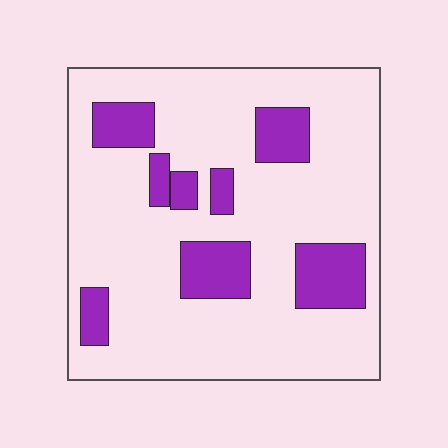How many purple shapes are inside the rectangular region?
8.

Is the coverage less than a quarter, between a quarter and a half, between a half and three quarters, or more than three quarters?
Less than a quarter.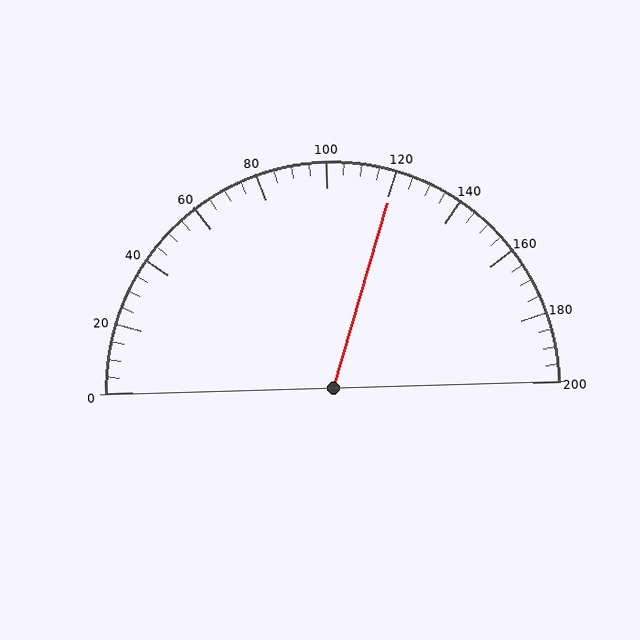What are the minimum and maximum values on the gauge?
The gauge ranges from 0 to 200.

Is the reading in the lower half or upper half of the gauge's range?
The reading is in the upper half of the range (0 to 200).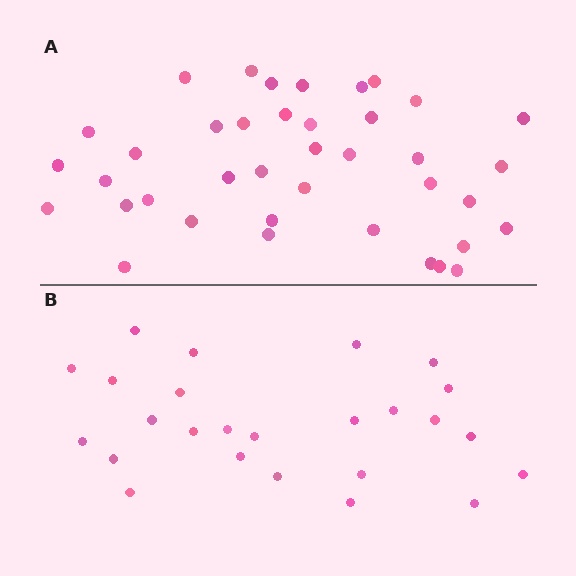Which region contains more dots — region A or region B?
Region A (the top region) has more dots.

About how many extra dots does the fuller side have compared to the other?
Region A has approximately 15 more dots than region B.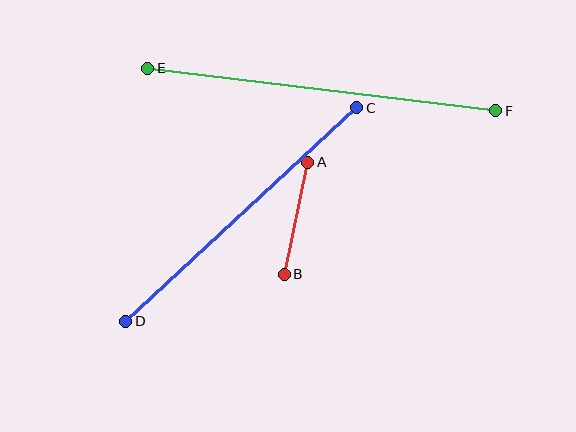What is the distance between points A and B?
The distance is approximately 115 pixels.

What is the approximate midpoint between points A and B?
The midpoint is at approximately (296, 218) pixels.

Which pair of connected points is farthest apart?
Points E and F are farthest apart.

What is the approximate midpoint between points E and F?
The midpoint is at approximately (322, 90) pixels.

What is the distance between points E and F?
The distance is approximately 351 pixels.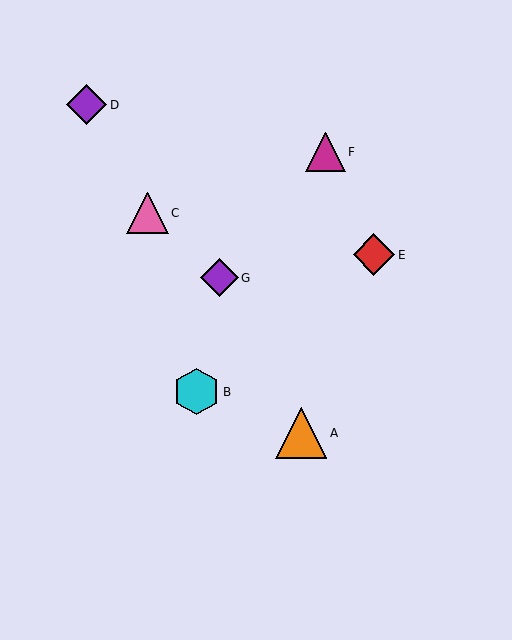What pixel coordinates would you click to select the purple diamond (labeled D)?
Click at (87, 105) to select the purple diamond D.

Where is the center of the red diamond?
The center of the red diamond is at (374, 255).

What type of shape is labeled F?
Shape F is a magenta triangle.